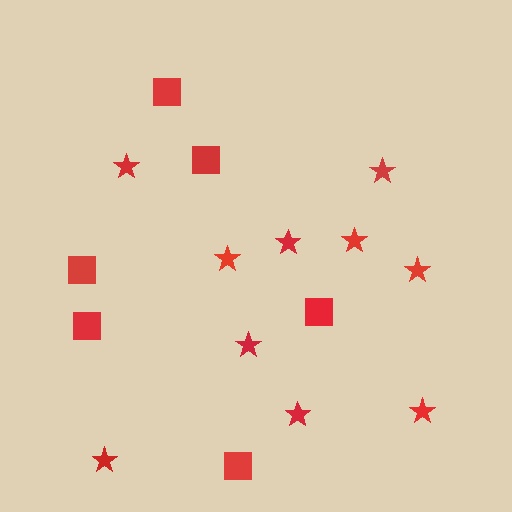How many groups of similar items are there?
There are 2 groups: one group of squares (6) and one group of stars (10).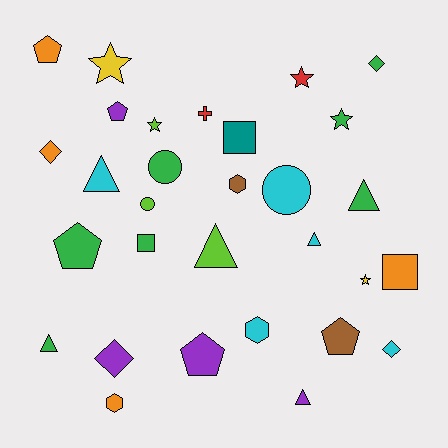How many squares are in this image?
There are 3 squares.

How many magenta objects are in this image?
There are no magenta objects.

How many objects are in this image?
There are 30 objects.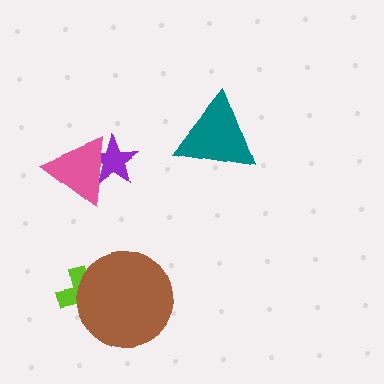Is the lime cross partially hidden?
Yes, it is partially covered by another shape.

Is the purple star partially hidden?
Yes, it is partially covered by another shape.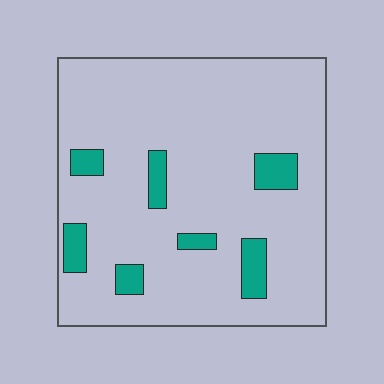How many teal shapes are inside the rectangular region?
7.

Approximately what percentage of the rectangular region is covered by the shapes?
Approximately 10%.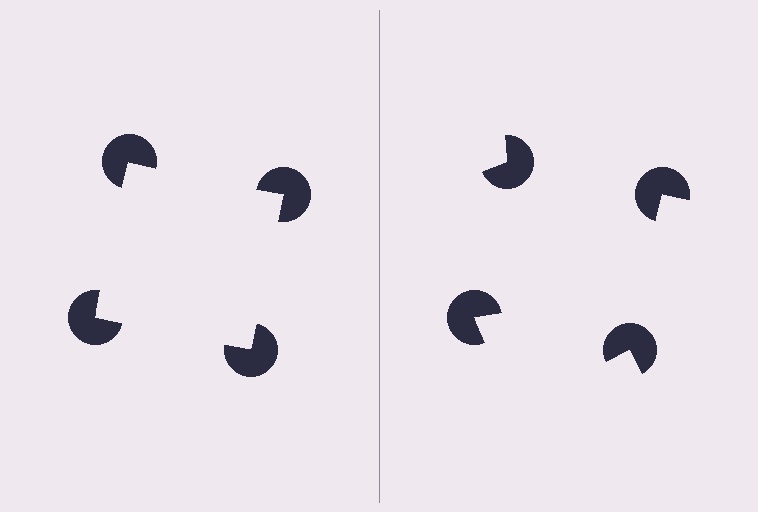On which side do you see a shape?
An illusory square appears on the left side. On the right side the wedge cuts are rotated, so no coherent shape forms.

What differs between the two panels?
The pac-man discs are positioned identically on both sides; only the wedge orientations differ. On the left they align to a square; on the right they are misaligned.